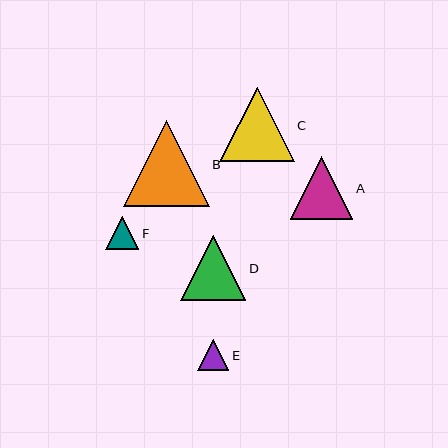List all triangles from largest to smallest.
From largest to smallest: B, C, D, A, F, E.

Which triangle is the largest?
Triangle B is the largest with a size of approximately 85 pixels.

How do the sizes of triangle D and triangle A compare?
Triangle D and triangle A are approximately the same size.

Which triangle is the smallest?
Triangle E is the smallest with a size of approximately 31 pixels.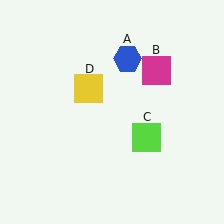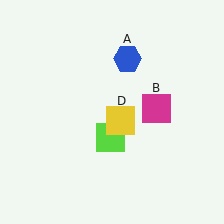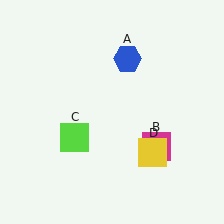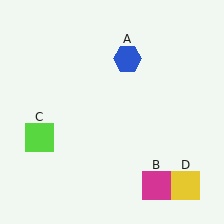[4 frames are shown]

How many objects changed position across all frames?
3 objects changed position: magenta square (object B), lime square (object C), yellow square (object D).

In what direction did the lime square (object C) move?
The lime square (object C) moved left.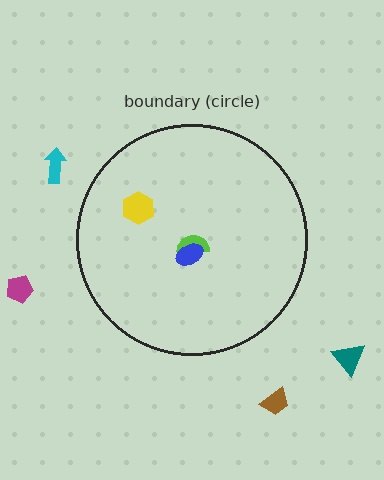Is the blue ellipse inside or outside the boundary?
Inside.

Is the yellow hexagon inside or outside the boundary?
Inside.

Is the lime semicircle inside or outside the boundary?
Inside.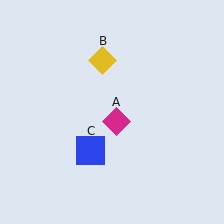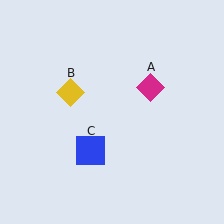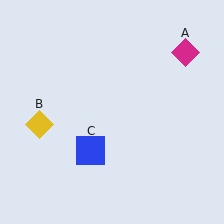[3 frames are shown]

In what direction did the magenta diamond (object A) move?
The magenta diamond (object A) moved up and to the right.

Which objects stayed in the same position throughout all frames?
Blue square (object C) remained stationary.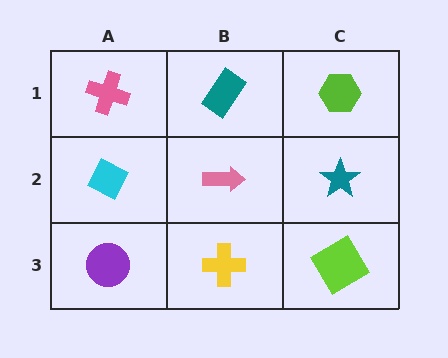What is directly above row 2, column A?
A pink cross.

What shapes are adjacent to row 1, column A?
A cyan diamond (row 2, column A), a teal rectangle (row 1, column B).